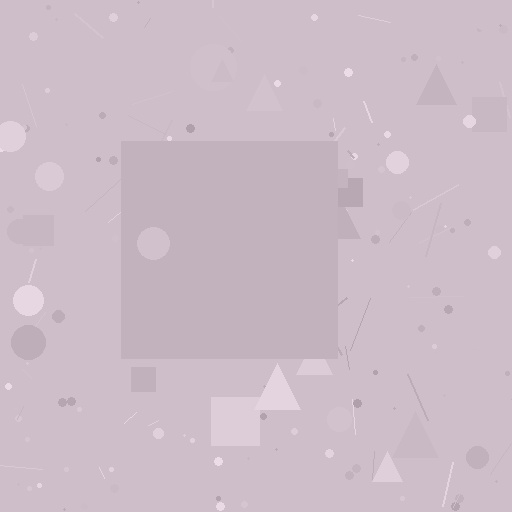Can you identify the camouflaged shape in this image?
The camouflaged shape is a square.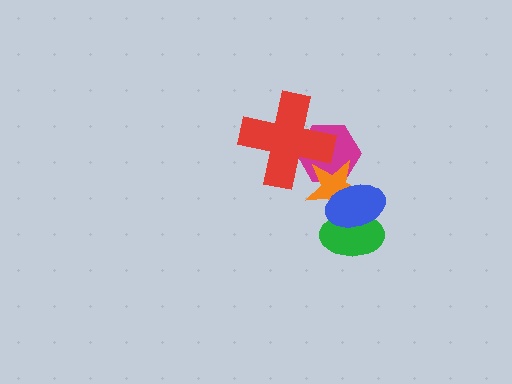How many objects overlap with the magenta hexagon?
2 objects overlap with the magenta hexagon.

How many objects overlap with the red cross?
2 objects overlap with the red cross.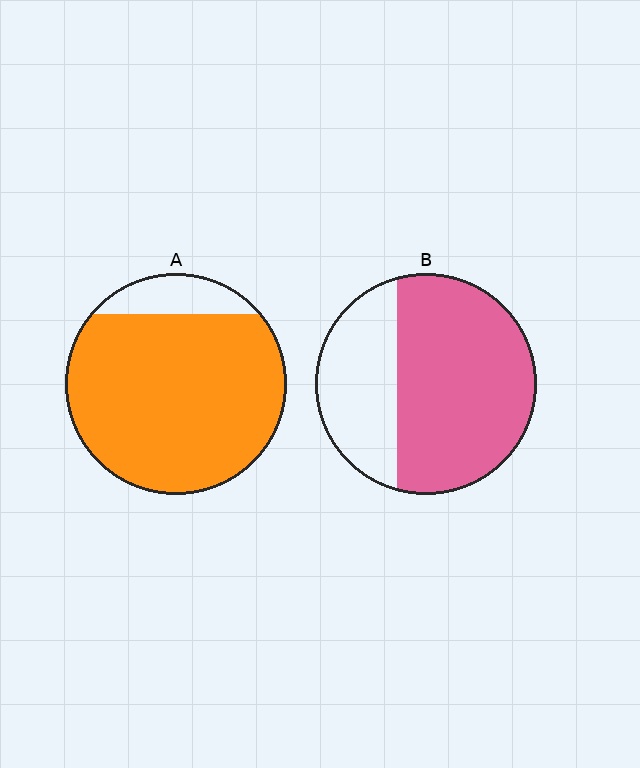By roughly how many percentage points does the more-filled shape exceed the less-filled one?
By roughly 20 percentage points (A over B).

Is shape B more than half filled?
Yes.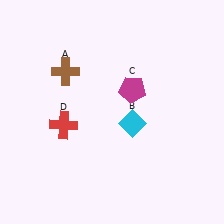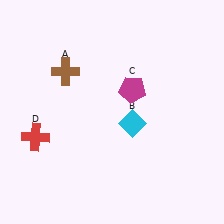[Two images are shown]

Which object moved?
The red cross (D) moved left.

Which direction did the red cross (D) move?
The red cross (D) moved left.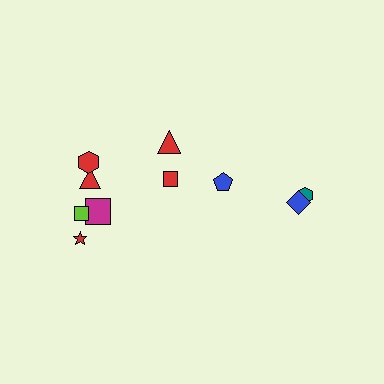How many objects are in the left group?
There are 7 objects.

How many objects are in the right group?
There are 3 objects.